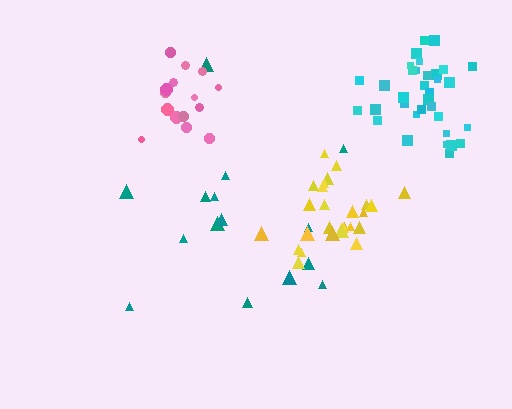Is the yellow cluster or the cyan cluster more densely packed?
Cyan.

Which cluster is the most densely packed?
Cyan.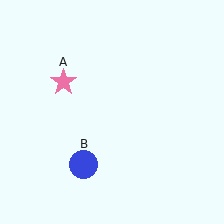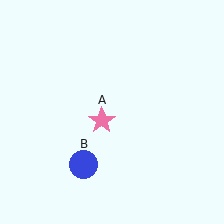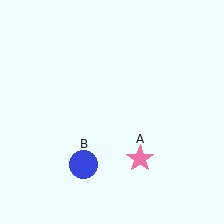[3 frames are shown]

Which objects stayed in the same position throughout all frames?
Blue circle (object B) remained stationary.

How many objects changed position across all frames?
1 object changed position: pink star (object A).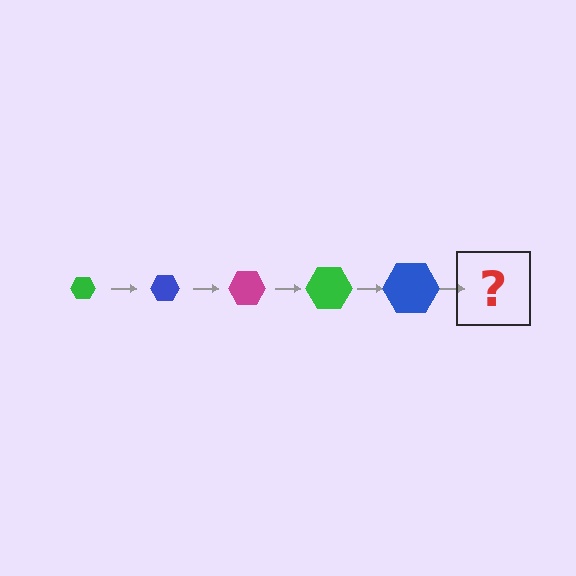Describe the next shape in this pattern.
It should be a magenta hexagon, larger than the previous one.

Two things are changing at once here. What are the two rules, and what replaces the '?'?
The two rules are that the hexagon grows larger each step and the color cycles through green, blue, and magenta. The '?' should be a magenta hexagon, larger than the previous one.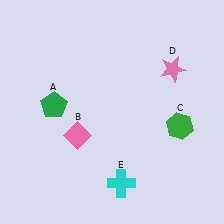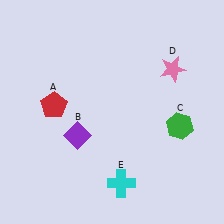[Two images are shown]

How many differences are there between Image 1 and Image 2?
There are 2 differences between the two images.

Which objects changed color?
A changed from green to red. B changed from pink to purple.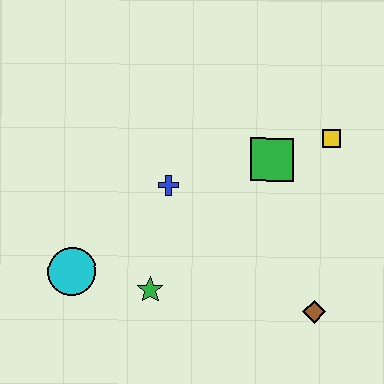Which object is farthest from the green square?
The cyan circle is farthest from the green square.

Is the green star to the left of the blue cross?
Yes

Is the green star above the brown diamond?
Yes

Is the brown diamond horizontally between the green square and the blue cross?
No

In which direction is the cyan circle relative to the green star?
The cyan circle is to the left of the green star.